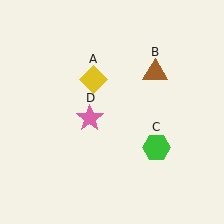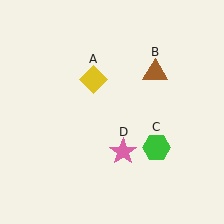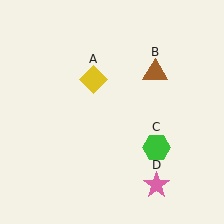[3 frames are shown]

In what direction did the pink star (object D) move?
The pink star (object D) moved down and to the right.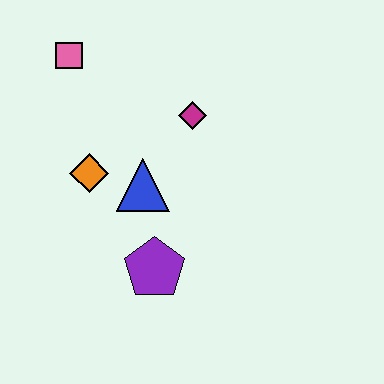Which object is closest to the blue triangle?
The orange diamond is closest to the blue triangle.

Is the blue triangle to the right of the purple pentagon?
No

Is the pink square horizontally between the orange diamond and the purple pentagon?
No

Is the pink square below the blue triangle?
No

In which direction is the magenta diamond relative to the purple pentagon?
The magenta diamond is above the purple pentagon.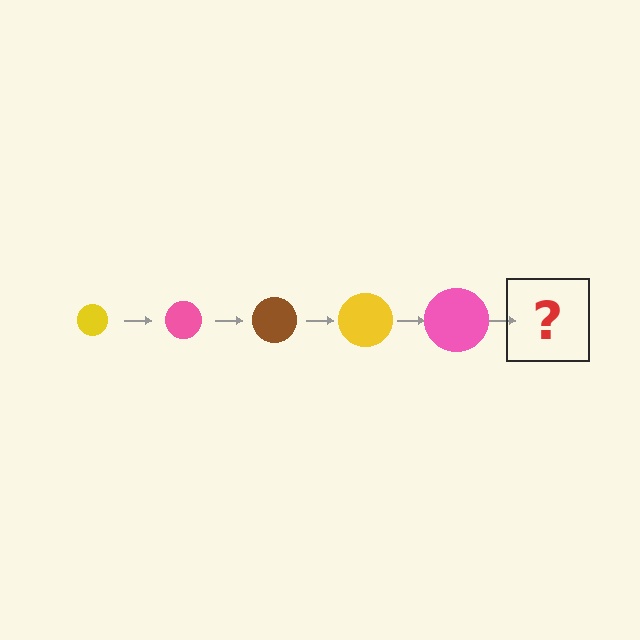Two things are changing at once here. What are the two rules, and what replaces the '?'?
The two rules are that the circle grows larger each step and the color cycles through yellow, pink, and brown. The '?' should be a brown circle, larger than the previous one.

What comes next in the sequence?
The next element should be a brown circle, larger than the previous one.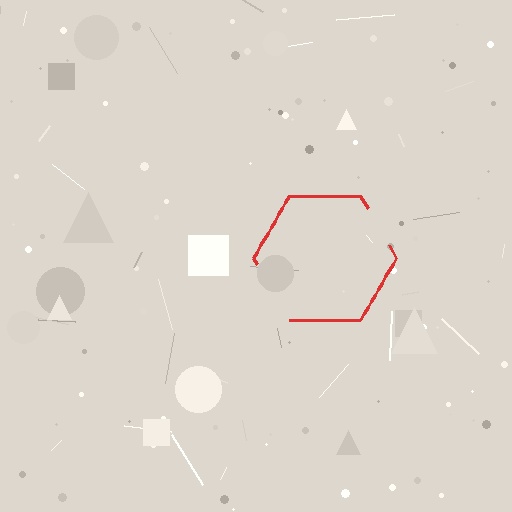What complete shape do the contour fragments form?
The contour fragments form a hexagon.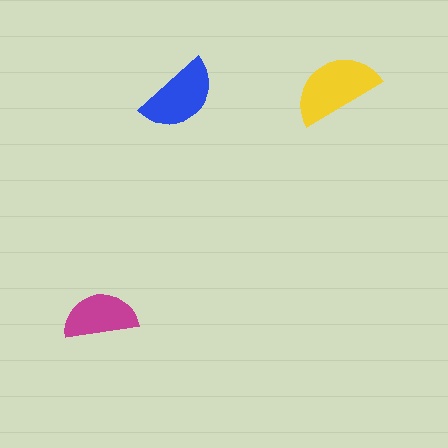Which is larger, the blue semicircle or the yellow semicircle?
The yellow one.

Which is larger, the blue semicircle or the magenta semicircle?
The blue one.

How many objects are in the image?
There are 3 objects in the image.